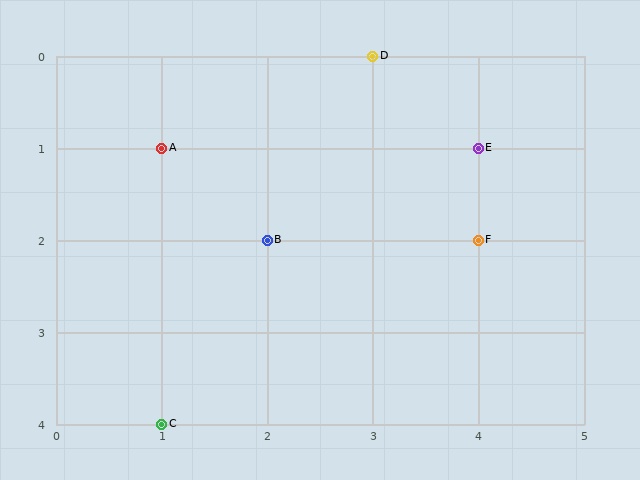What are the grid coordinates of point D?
Point D is at grid coordinates (3, 0).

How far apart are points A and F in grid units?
Points A and F are 3 columns and 1 row apart (about 3.2 grid units diagonally).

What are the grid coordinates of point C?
Point C is at grid coordinates (1, 4).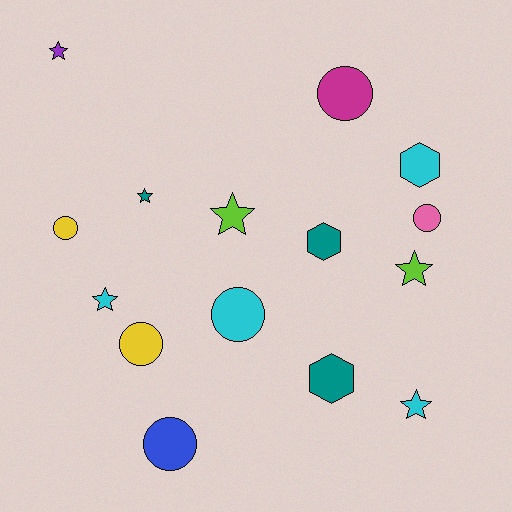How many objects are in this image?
There are 15 objects.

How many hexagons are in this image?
There are 3 hexagons.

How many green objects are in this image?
There are no green objects.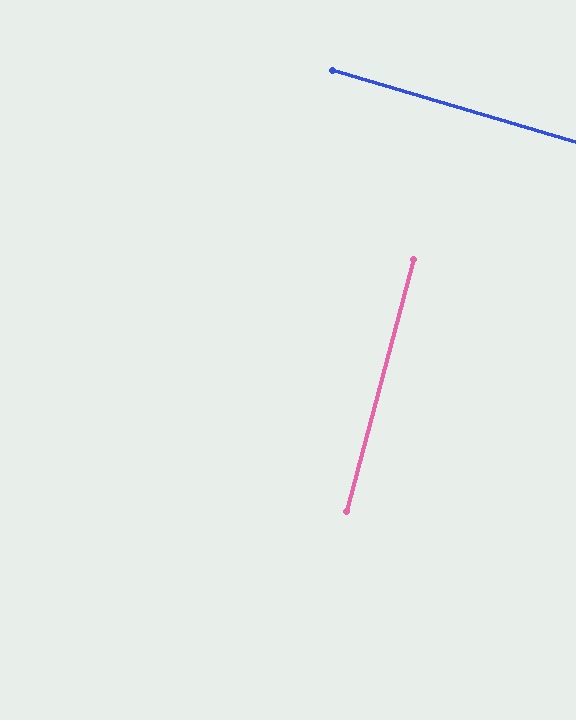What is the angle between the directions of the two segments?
Approximately 88 degrees.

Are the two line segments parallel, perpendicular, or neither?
Perpendicular — they meet at approximately 88°.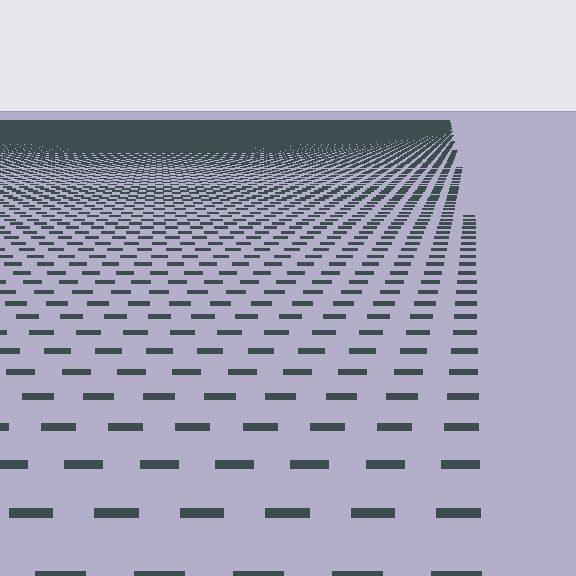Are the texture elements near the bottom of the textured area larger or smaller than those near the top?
Larger. Near the bottom, elements are closer to the viewer and appear at a bigger on-screen size.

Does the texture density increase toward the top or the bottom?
Density increases toward the top.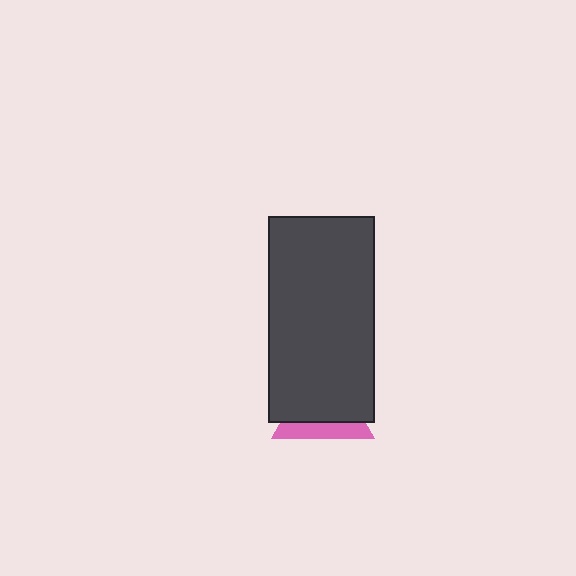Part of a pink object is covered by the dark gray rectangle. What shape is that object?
It is a triangle.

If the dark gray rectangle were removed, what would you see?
You would see the complete pink triangle.